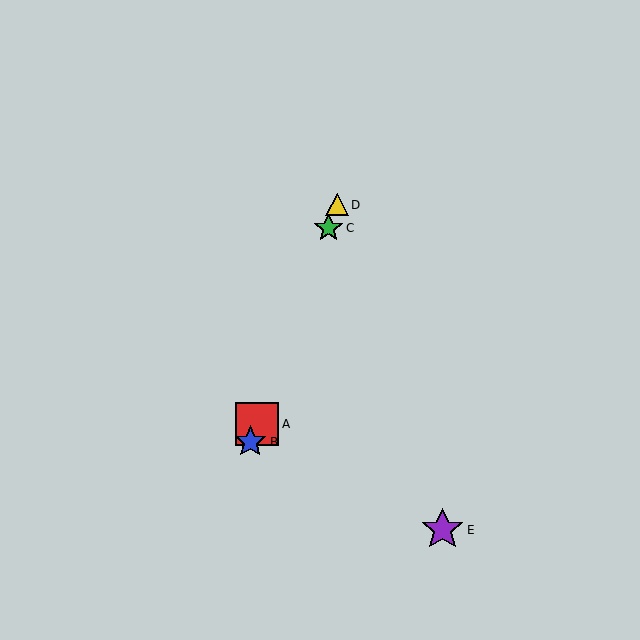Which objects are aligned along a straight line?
Objects A, B, C, D are aligned along a straight line.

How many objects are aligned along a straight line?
4 objects (A, B, C, D) are aligned along a straight line.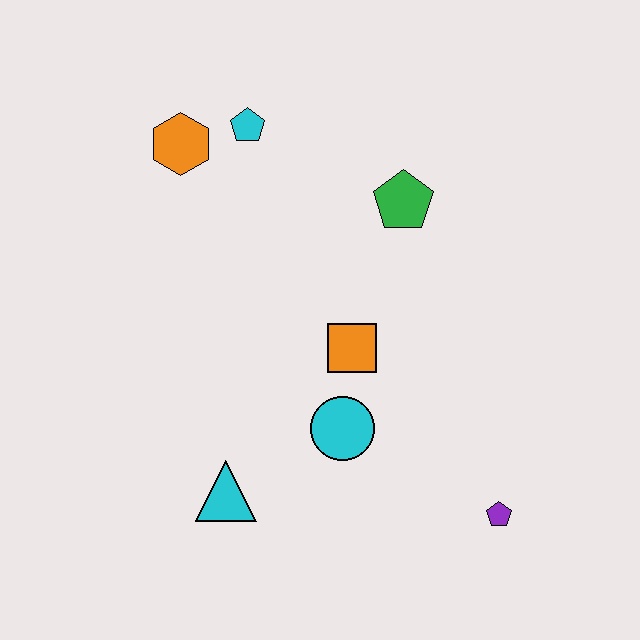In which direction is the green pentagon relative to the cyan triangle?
The green pentagon is above the cyan triangle.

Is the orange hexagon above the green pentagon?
Yes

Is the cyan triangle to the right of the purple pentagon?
No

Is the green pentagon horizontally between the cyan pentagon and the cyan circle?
No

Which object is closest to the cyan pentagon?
The orange hexagon is closest to the cyan pentagon.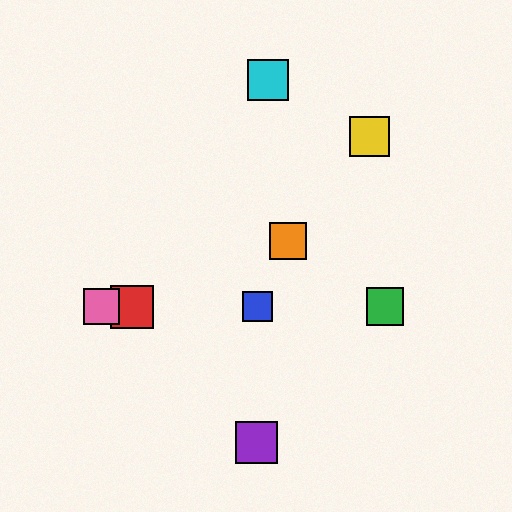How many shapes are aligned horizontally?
4 shapes (the red square, the blue square, the green square, the pink square) are aligned horizontally.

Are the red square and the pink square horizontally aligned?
Yes, both are at y≈307.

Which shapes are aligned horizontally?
The red square, the blue square, the green square, the pink square are aligned horizontally.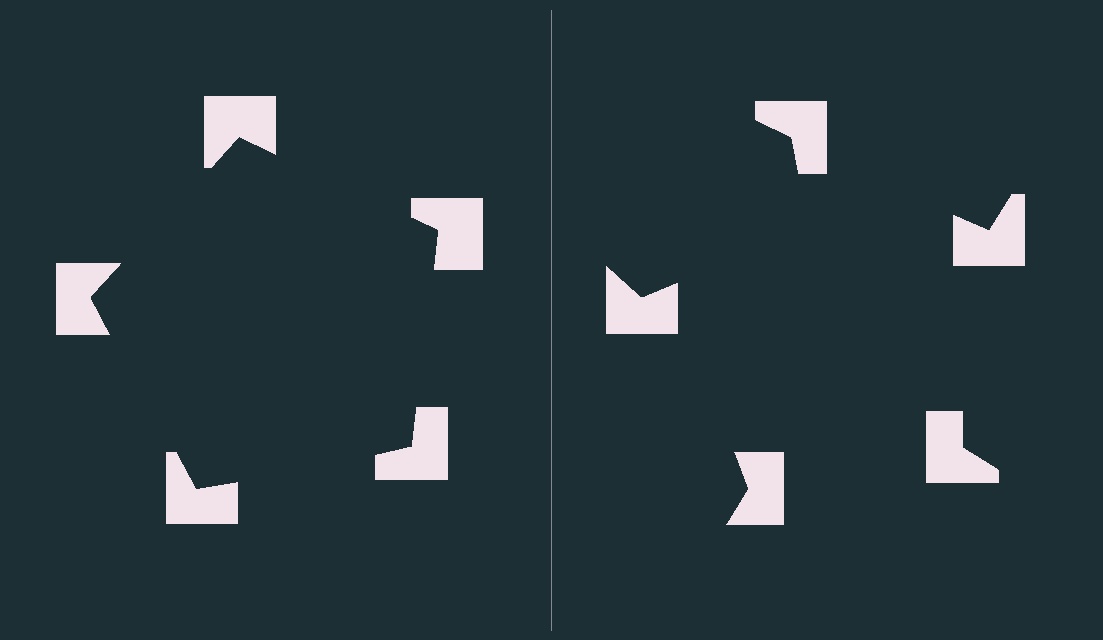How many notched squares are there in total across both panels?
10 — 5 on each side.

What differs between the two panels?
The notched squares are positioned identically on both sides; only the wedge orientations differ. On the left they align to a pentagon; on the right they are misaligned.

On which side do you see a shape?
An illusory pentagon appears on the left side. On the right side the wedge cuts are rotated, so no coherent shape forms.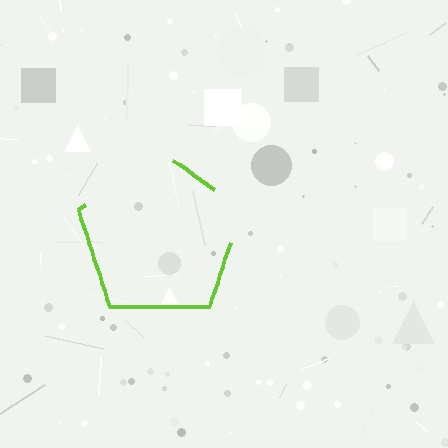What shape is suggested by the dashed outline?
The dashed outline suggests a pentagon.